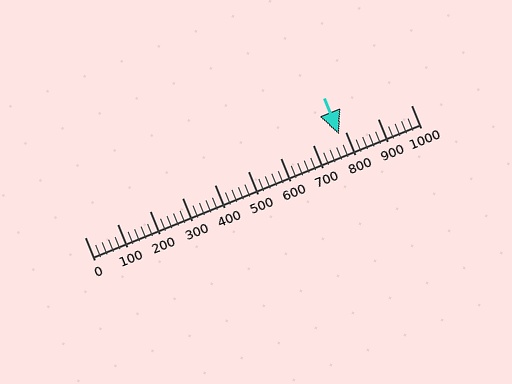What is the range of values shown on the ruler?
The ruler shows values from 0 to 1000.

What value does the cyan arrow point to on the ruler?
The cyan arrow points to approximately 780.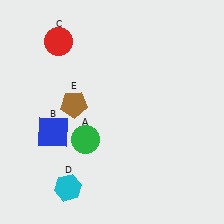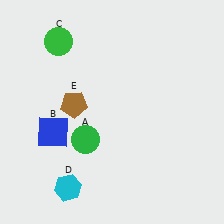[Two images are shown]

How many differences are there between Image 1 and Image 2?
There is 1 difference between the two images.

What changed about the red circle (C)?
In Image 1, C is red. In Image 2, it changed to green.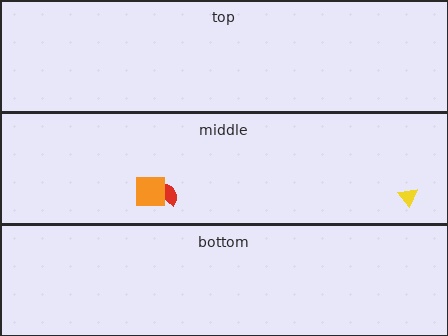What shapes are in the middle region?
The yellow triangle, the red semicircle, the orange square.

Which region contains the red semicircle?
The middle region.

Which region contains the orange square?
The middle region.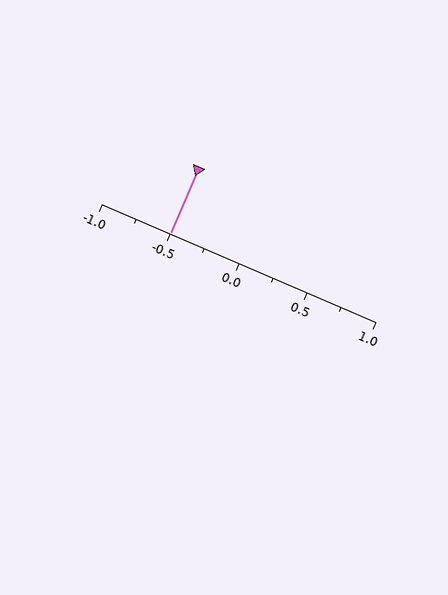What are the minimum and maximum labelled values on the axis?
The axis runs from -1.0 to 1.0.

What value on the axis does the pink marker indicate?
The marker indicates approximately -0.5.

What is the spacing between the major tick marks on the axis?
The major ticks are spaced 0.5 apart.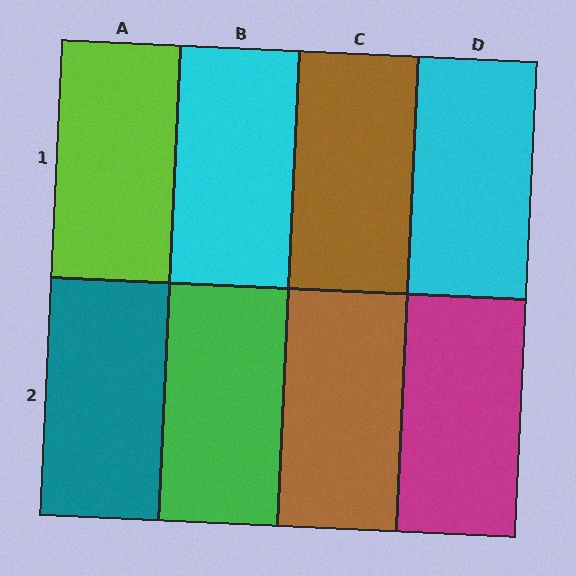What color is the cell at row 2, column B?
Green.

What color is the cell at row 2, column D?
Magenta.